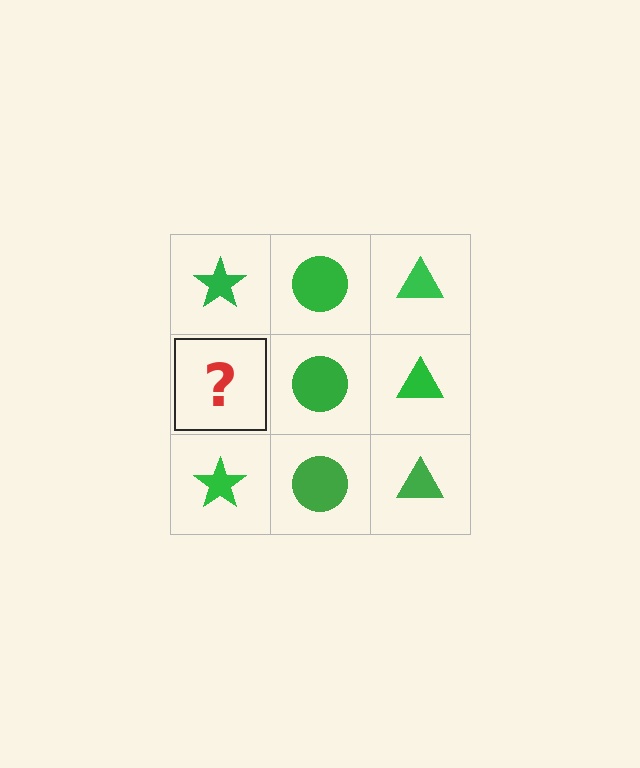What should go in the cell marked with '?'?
The missing cell should contain a green star.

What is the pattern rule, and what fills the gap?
The rule is that each column has a consistent shape. The gap should be filled with a green star.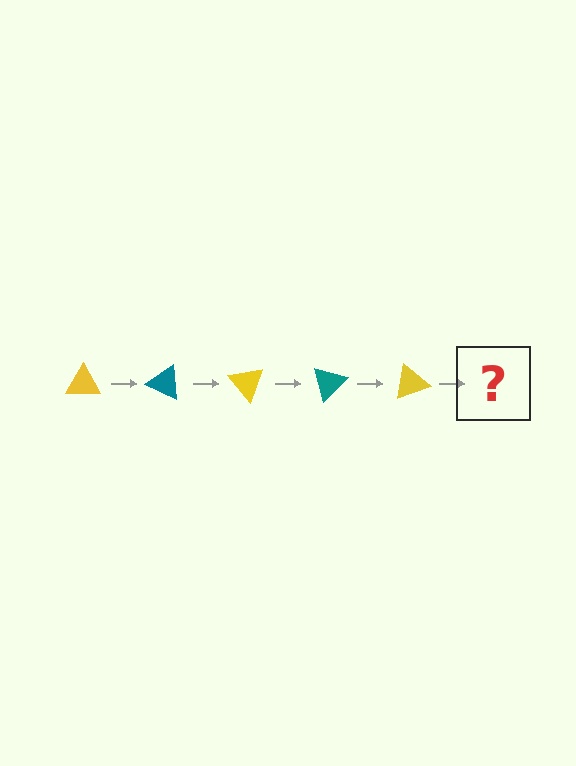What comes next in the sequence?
The next element should be a teal triangle, rotated 125 degrees from the start.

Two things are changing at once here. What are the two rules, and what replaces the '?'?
The two rules are that it rotates 25 degrees each step and the color cycles through yellow and teal. The '?' should be a teal triangle, rotated 125 degrees from the start.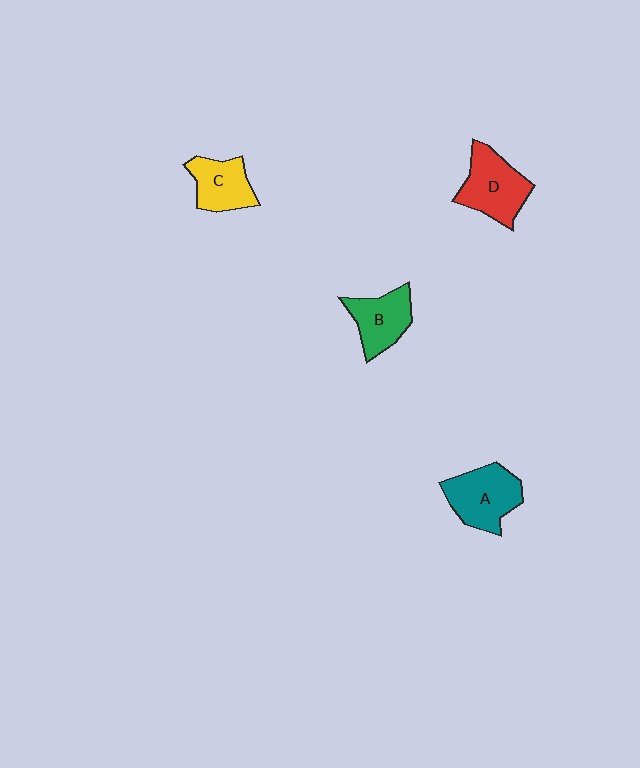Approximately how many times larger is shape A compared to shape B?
Approximately 1.2 times.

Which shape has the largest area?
Shape D (red).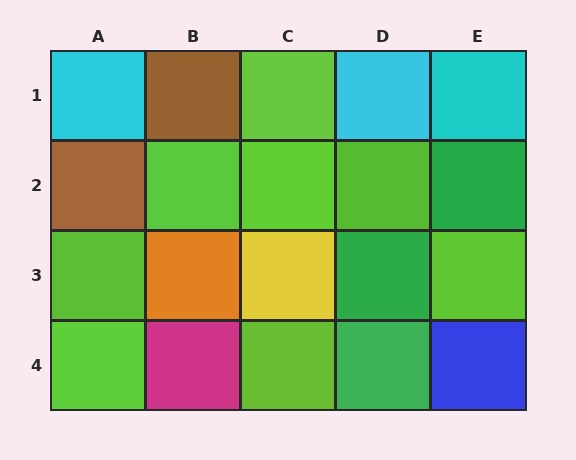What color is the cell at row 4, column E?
Blue.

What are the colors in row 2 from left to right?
Brown, lime, lime, lime, green.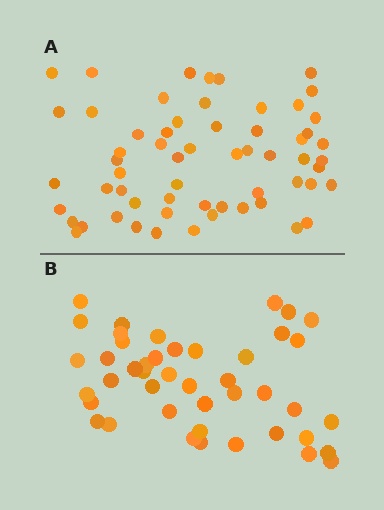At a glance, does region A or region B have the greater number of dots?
Region A (the top region) has more dots.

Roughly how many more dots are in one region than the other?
Region A has approximately 15 more dots than region B.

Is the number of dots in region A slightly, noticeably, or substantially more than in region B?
Region A has noticeably more, but not dramatically so. The ratio is roughly 1.4 to 1.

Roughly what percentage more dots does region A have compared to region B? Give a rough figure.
About 35% more.